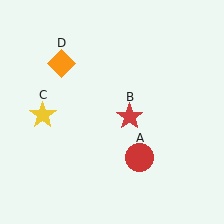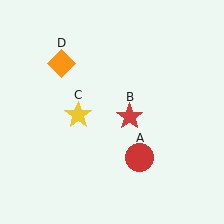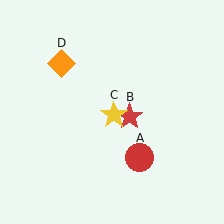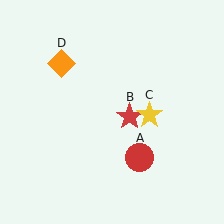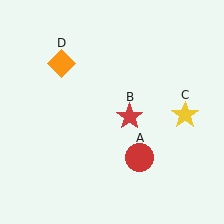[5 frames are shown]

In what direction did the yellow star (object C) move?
The yellow star (object C) moved right.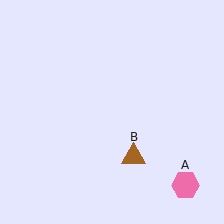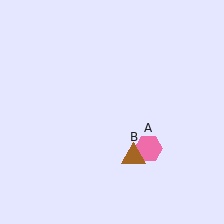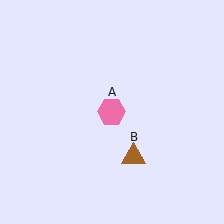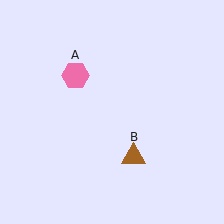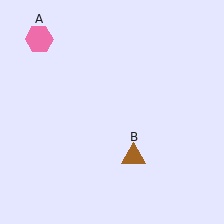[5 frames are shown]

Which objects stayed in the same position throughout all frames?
Brown triangle (object B) remained stationary.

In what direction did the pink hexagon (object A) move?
The pink hexagon (object A) moved up and to the left.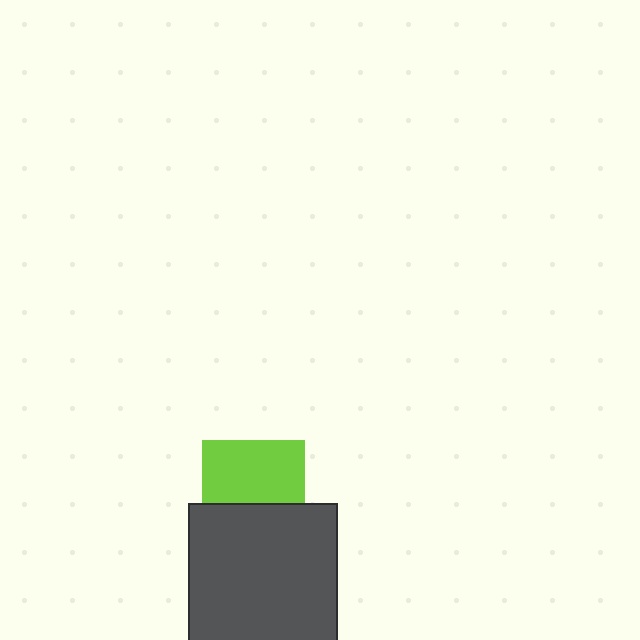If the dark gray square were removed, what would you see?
You would see the complete lime square.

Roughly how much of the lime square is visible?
About half of it is visible (roughly 62%).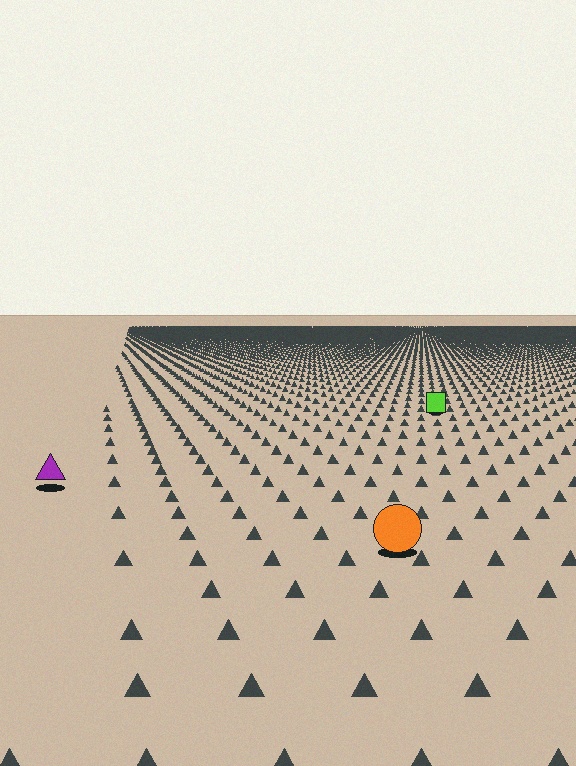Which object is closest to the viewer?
The orange circle is closest. The texture marks near it are larger and more spread out.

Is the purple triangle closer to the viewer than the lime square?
Yes. The purple triangle is closer — you can tell from the texture gradient: the ground texture is coarser near it.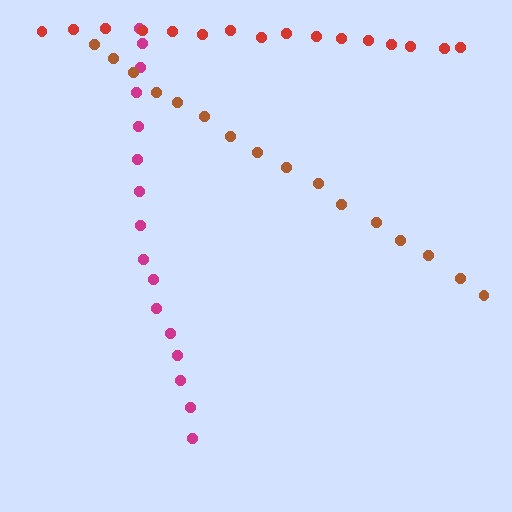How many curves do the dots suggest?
There are 3 distinct paths.